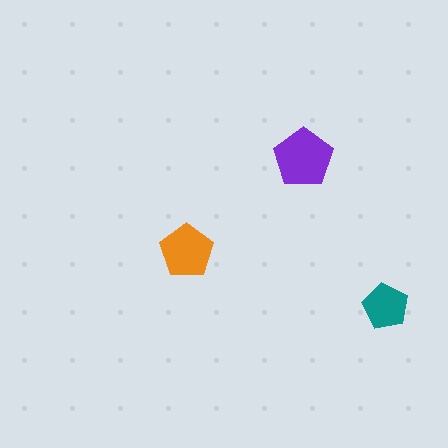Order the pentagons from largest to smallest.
the purple one, the orange one, the teal one.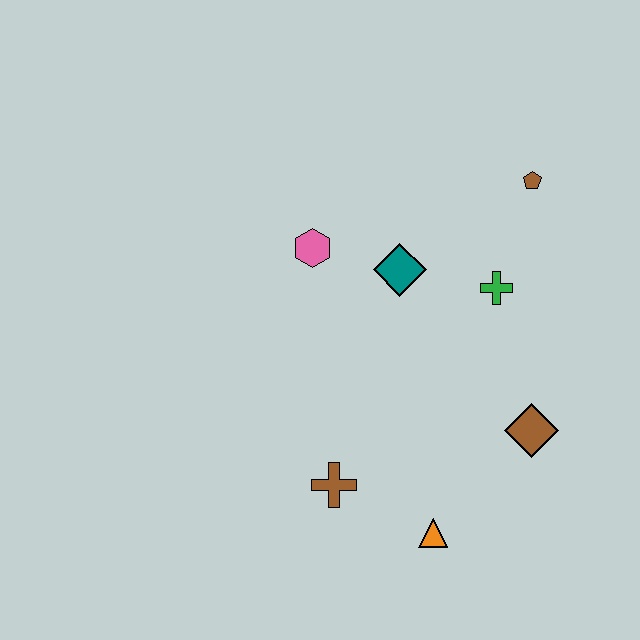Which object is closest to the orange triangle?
The brown cross is closest to the orange triangle.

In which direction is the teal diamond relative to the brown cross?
The teal diamond is above the brown cross.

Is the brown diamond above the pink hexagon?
No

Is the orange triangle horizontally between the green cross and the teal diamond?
Yes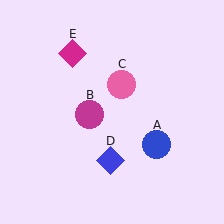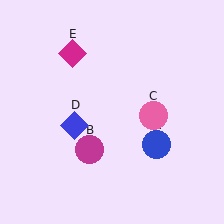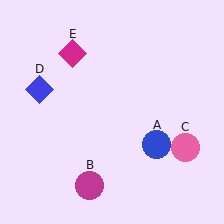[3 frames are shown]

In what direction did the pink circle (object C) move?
The pink circle (object C) moved down and to the right.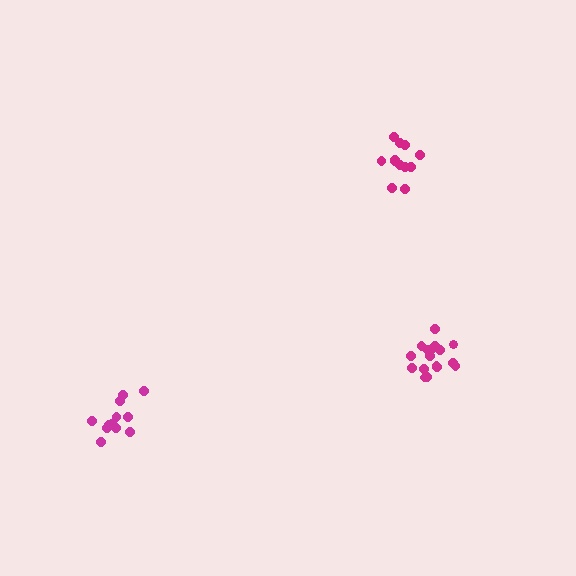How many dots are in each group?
Group 1: 12 dots, Group 2: 12 dots, Group 3: 17 dots (41 total).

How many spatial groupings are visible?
There are 3 spatial groupings.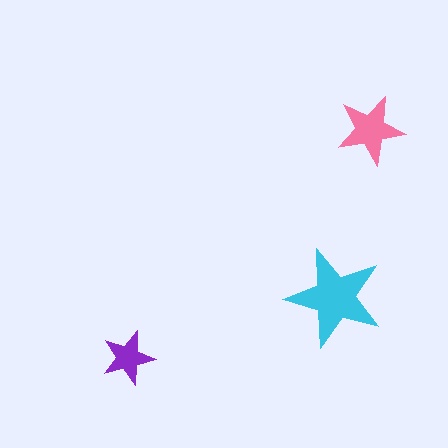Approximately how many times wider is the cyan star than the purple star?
About 2 times wider.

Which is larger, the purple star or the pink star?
The pink one.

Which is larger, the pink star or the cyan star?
The cyan one.